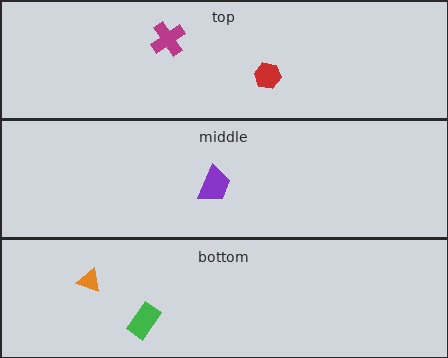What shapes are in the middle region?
The purple trapezoid.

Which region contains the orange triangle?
The bottom region.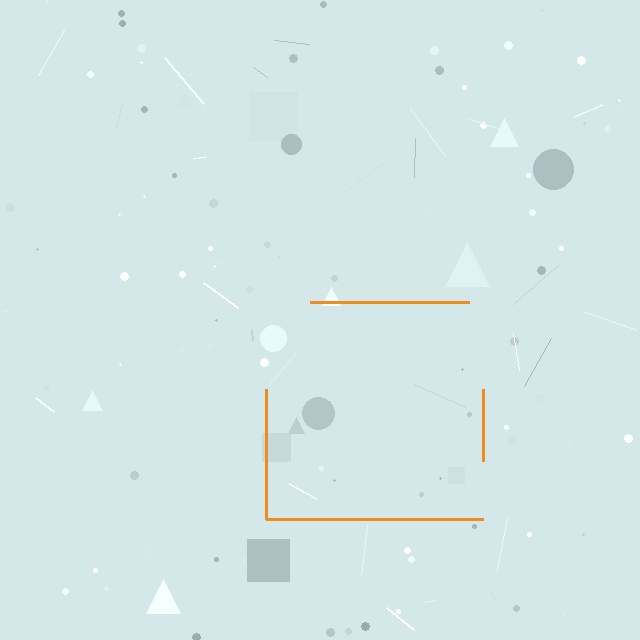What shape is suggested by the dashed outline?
The dashed outline suggests a square.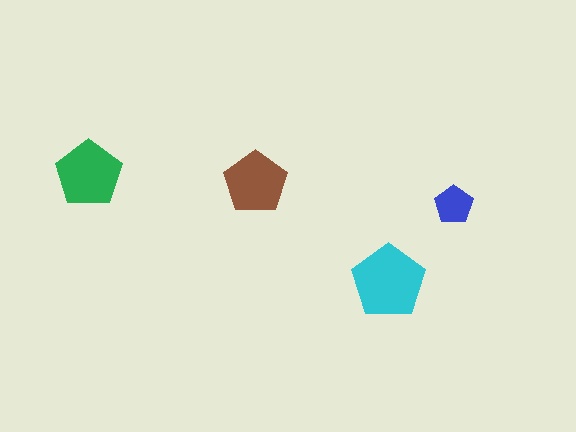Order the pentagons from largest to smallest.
the cyan one, the green one, the brown one, the blue one.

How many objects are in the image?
There are 4 objects in the image.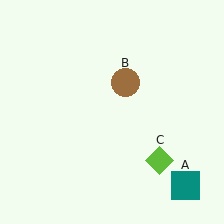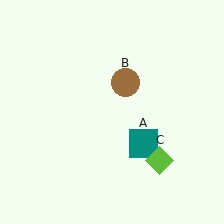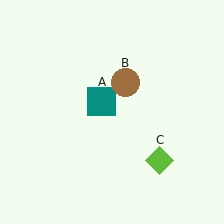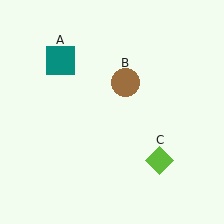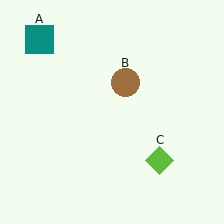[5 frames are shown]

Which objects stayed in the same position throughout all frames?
Brown circle (object B) and lime diamond (object C) remained stationary.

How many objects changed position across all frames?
1 object changed position: teal square (object A).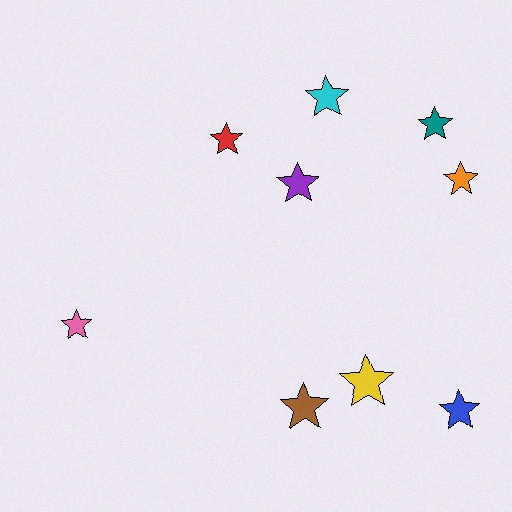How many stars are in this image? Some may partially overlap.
There are 9 stars.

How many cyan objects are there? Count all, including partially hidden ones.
There is 1 cyan object.